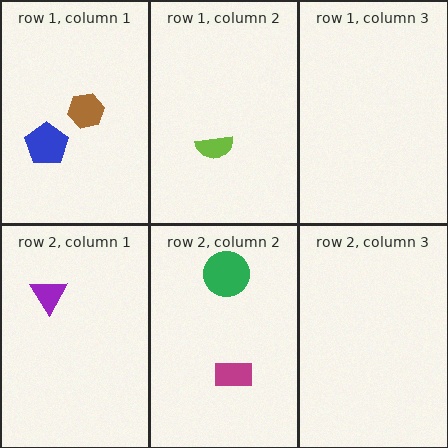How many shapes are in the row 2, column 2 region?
2.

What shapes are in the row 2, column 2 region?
The magenta rectangle, the green circle.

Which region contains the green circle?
The row 2, column 2 region.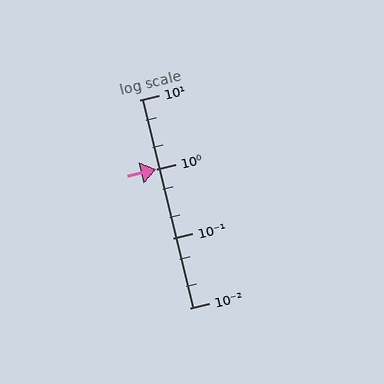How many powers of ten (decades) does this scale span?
The scale spans 3 decades, from 0.01 to 10.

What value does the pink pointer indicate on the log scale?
The pointer indicates approximately 1.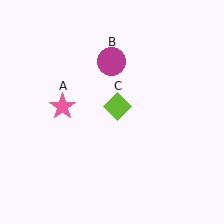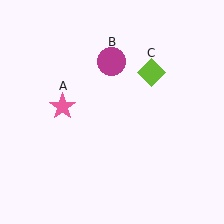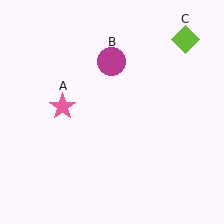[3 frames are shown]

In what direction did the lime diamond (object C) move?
The lime diamond (object C) moved up and to the right.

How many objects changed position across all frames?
1 object changed position: lime diamond (object C).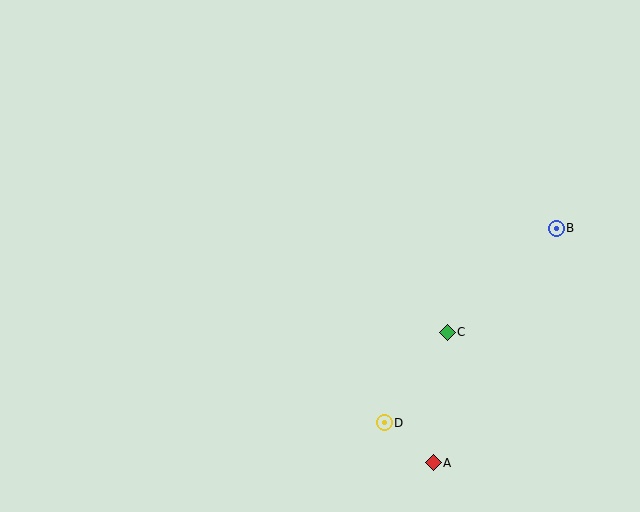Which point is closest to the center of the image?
Point C at (447, 332) is closest to the center.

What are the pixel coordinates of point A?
Point A is at (433, 463).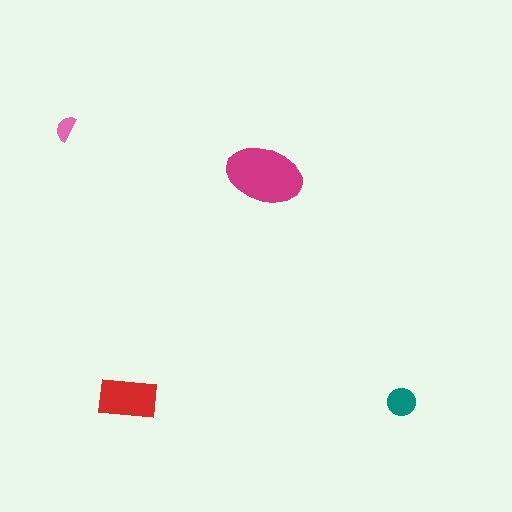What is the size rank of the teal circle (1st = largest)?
3rd.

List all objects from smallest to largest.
The pink semicircle, the teal circle, the red rectangle, the magenta ellipse.